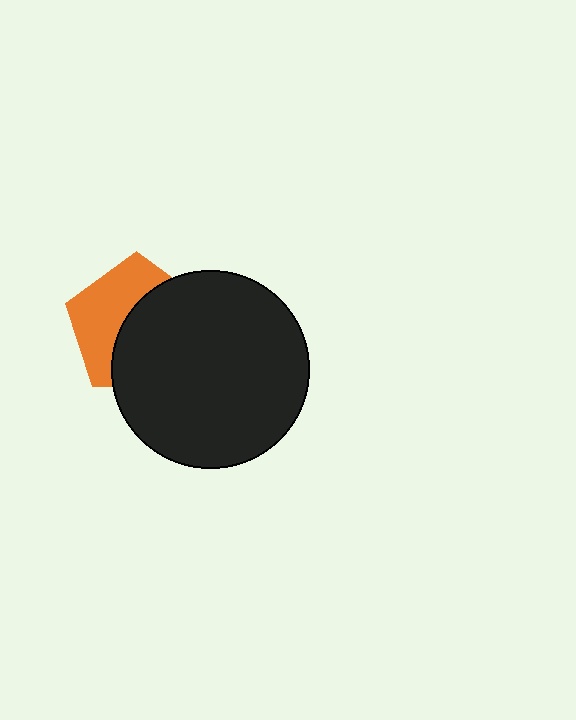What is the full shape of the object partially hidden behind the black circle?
The partially hidden object is an orange pentagon.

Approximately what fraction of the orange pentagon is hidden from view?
Roughly 56% of the orange pentagon is hidden behind the black circle.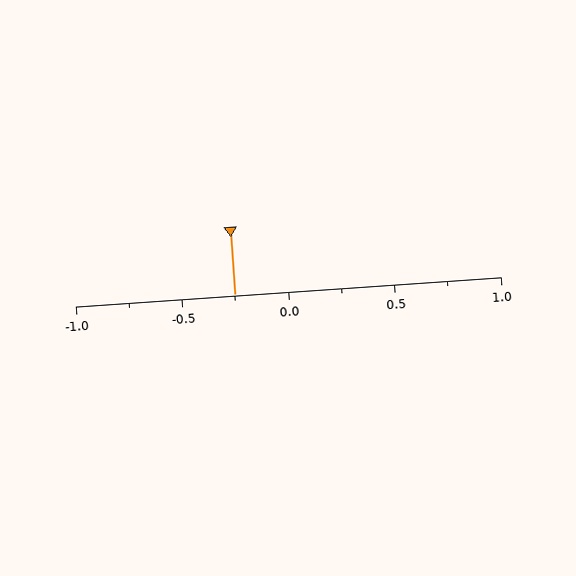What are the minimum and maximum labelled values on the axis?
The axis runs from -1.0 to 1.0.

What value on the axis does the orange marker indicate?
The marker indicates approximately -0.25.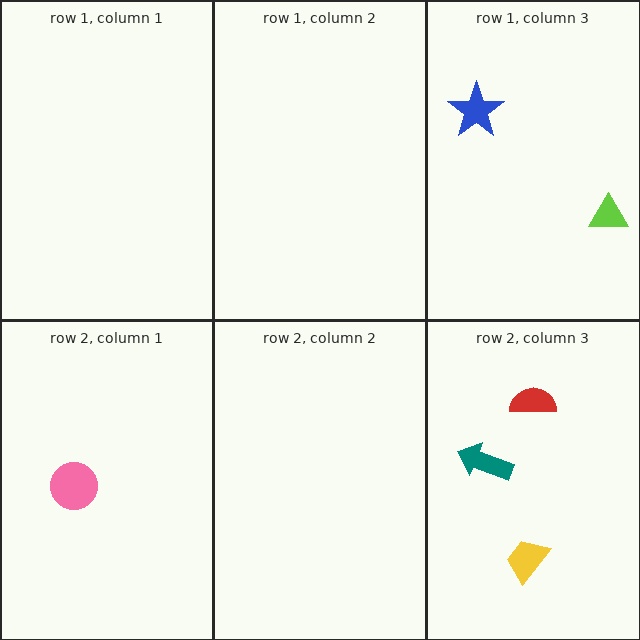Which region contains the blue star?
The row 1, column 3 region.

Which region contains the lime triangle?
The row 1, column 3 region.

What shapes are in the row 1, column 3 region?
The lime triangle, the blue star.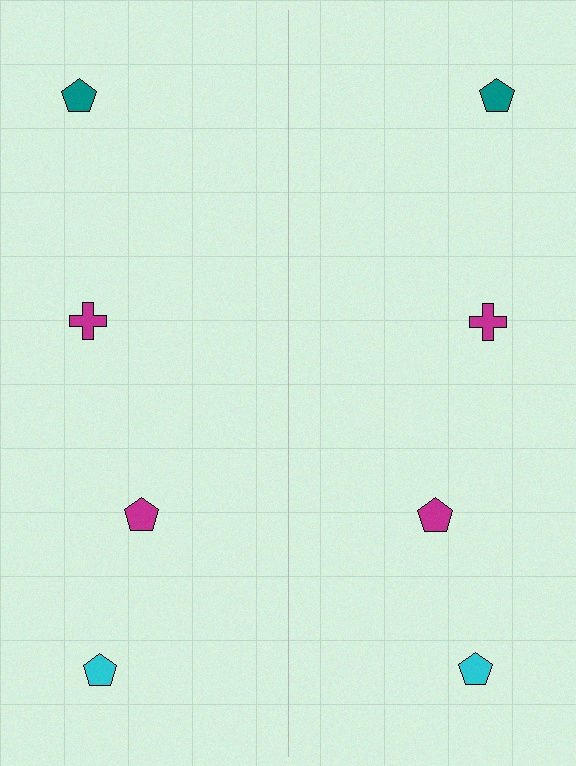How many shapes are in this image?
There are 8 shapes in this image.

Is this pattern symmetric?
Yes, this pattern has bilateral (reflection) symmetry.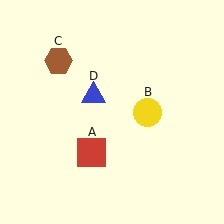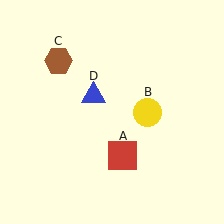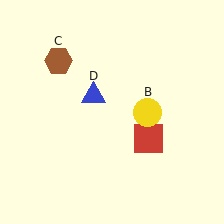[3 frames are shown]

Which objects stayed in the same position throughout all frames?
Yellow circle (object B) and brown hexagon (object C) and blue triangle (object D) remained stationary.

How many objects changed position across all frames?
1 object changed position: red square (object A).